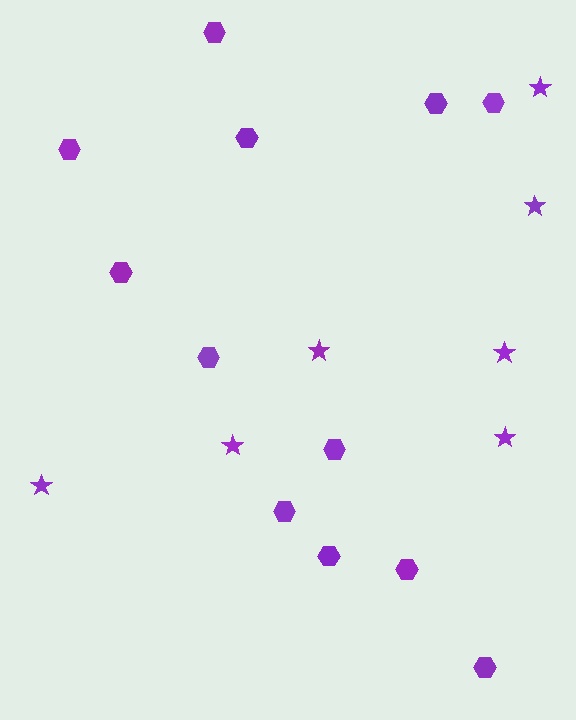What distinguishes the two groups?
There are 2 groups: one group of hexagons (12) and one group of stars (7).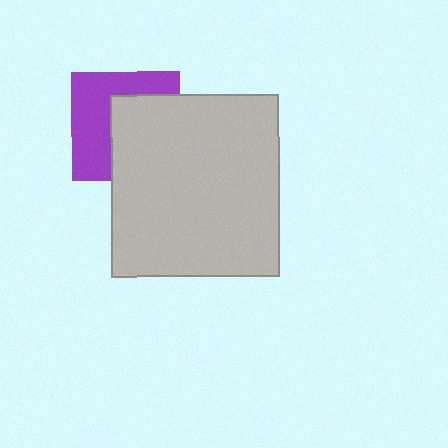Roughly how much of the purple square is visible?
About half of it is visible (roughly 49%).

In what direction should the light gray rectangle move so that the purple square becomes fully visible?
The light gray rectangle should move right. That is the shortest direction to clear the overlap and leave the purple square fully visible.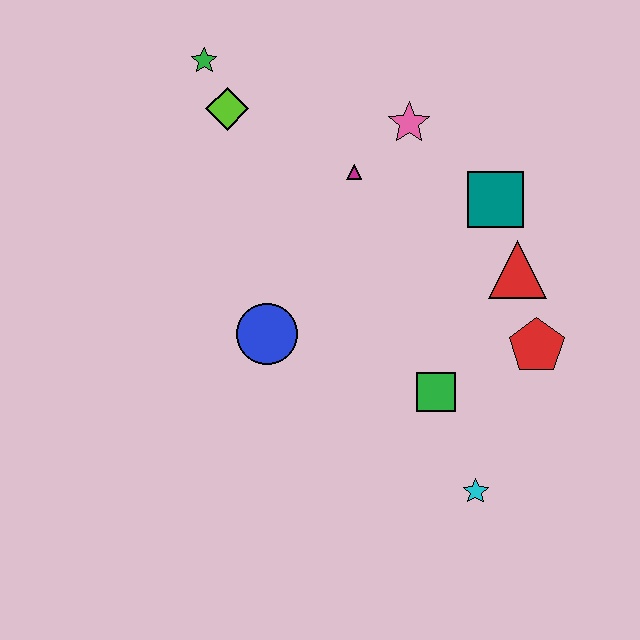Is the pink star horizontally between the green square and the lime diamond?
Yes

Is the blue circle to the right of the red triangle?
No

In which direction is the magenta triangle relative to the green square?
The magenta triangle is above the green square.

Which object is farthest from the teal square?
The green star is farthest from the teal square.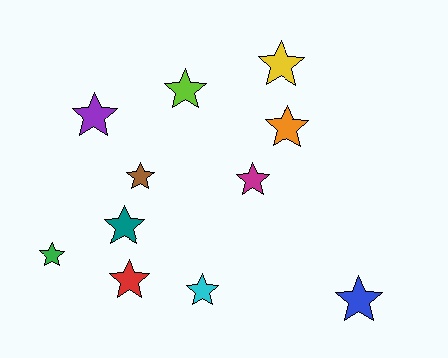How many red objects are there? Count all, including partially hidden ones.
There is 1 red object.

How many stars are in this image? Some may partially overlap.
There are 11 stars.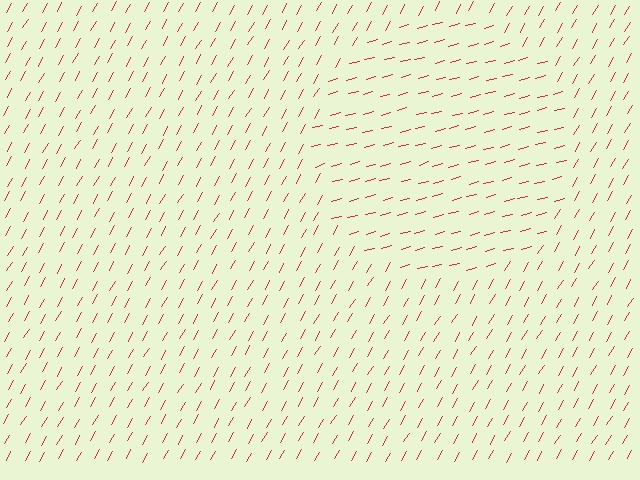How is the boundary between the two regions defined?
The boundary is defined purely by a change in line orientation (approximately 45 degrees difference). All lines are the same color and thickness.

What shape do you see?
I see a circle.